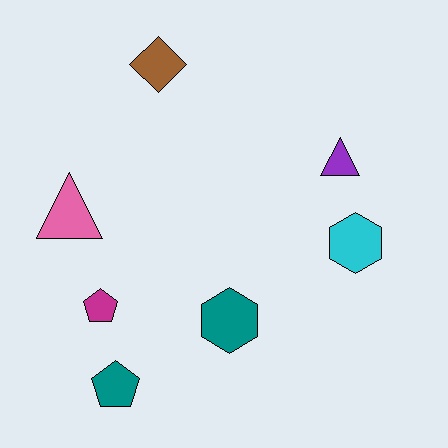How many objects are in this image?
There are 7 objects.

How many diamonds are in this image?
There is 1 diamond.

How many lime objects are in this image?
There are no lime objects.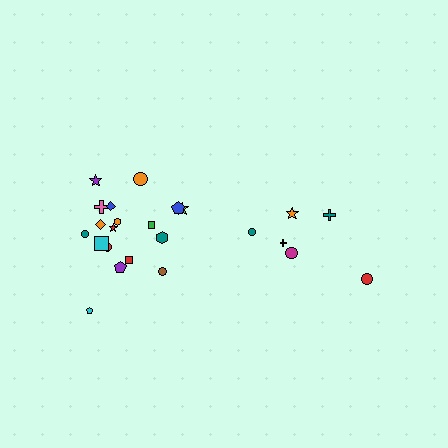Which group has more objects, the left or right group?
The left group.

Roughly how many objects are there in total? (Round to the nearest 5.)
Roughly 25 objects in total.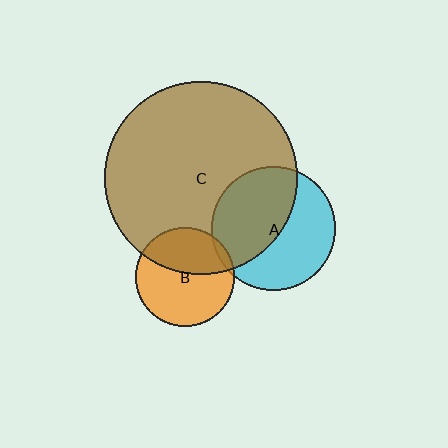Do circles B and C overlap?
Yes.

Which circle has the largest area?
Circle C (brown).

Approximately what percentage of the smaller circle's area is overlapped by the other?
Approximately 40%.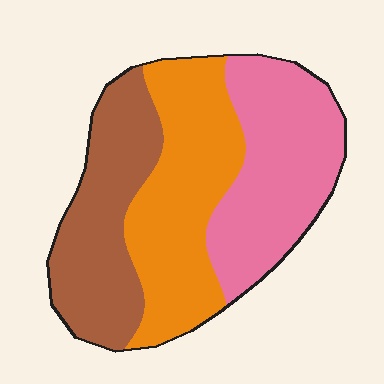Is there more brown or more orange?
Orange.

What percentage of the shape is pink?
Pink covers roughly 35% of the shape.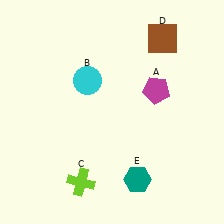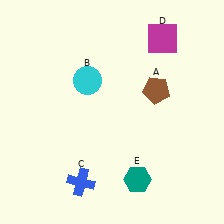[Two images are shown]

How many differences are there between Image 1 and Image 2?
There are 3 differences between the two images.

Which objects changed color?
A changed from magenta to brown. C changed from lime to blue. D changed from brown to magenta.